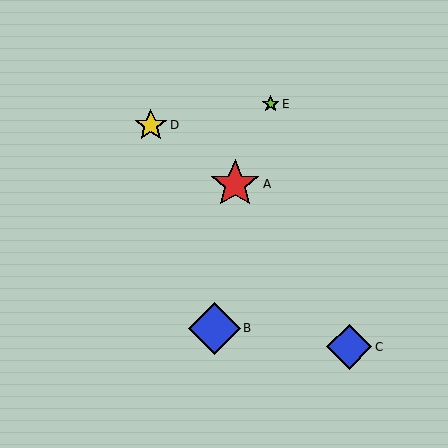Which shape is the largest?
The blue diamond (labeled B) is the largest.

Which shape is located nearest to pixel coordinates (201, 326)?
The blue diamond (labeled B) at (214, 328) is nearest to that location.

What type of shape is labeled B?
Shape B is a blue diamond.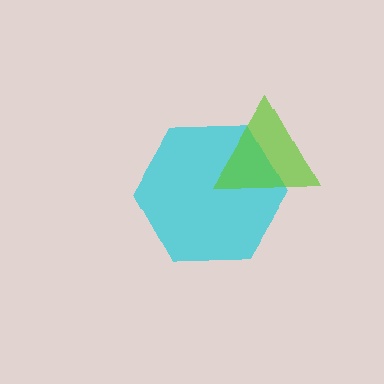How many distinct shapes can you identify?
There are 2 distinct shapes: a cyan hexagon, a lime triangle.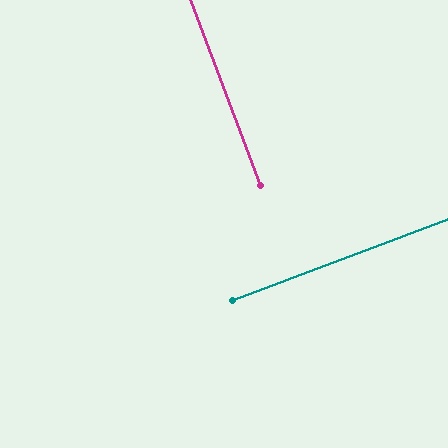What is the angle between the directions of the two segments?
Approximately 90 degrees.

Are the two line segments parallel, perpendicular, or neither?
Perpendicular — they meet at approximately 90°.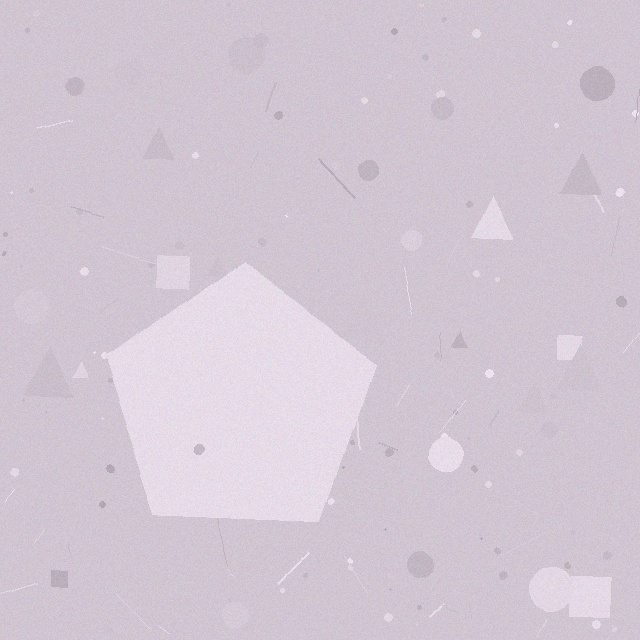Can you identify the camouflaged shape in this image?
The camouflaged shape is a pentagon.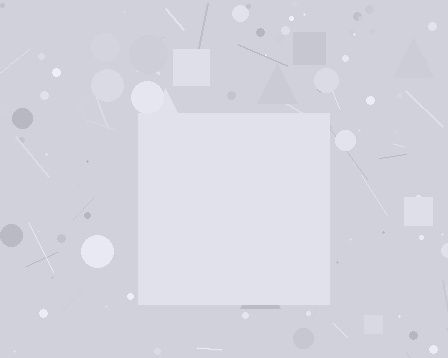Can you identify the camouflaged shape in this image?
The camouflaged shape is a square.